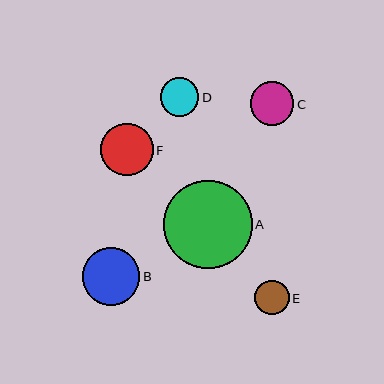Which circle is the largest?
Circle A is the largest with a size of approximately 88 pixels.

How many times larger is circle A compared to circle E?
Circle A is approximately 2.6 times the size of circle E.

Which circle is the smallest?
Circle E is the smallest with a size of approximately 35 pixels.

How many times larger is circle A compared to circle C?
Circle A is approximately 2.0 times the size of circle C.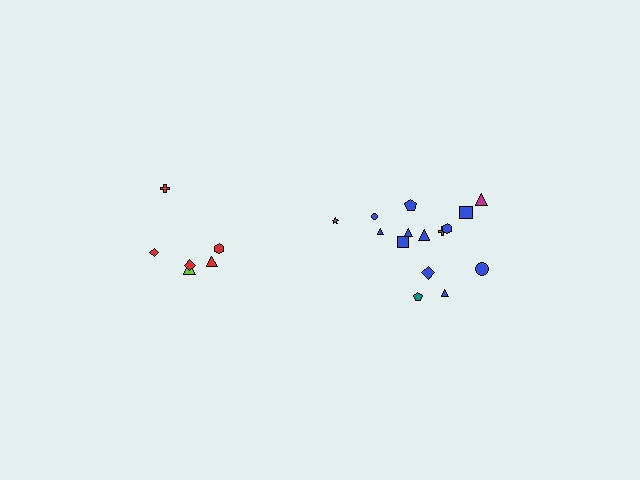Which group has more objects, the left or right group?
The right group.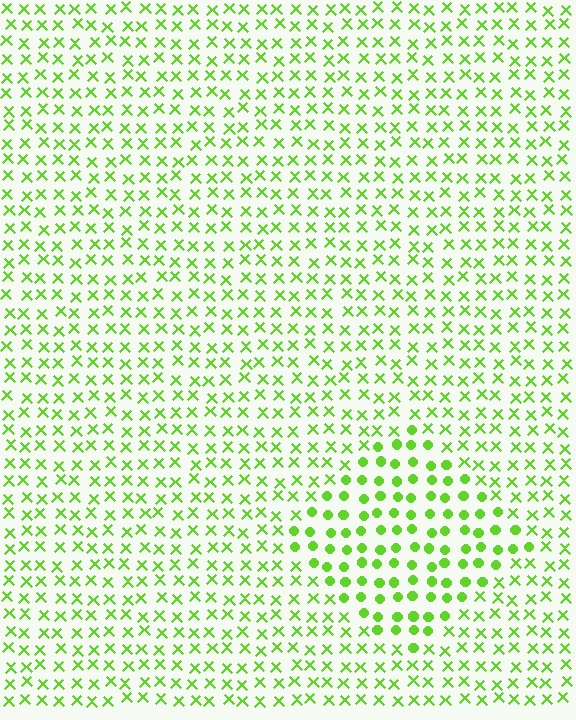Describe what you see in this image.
The image is filled with small lime elements arranged in a uniform grid. A diamond-shaped region contains circles, while the surrounding area contains X marks. The boundary is defined purely by the change in element shape.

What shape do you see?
I see a diamond.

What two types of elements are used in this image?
The image uses circles inside the diamond region and X marks outside it.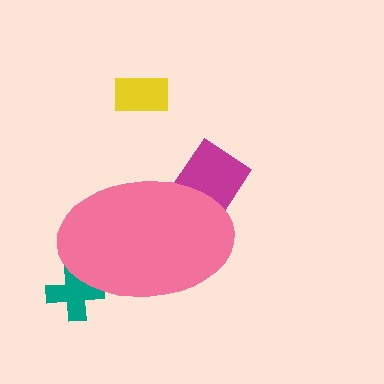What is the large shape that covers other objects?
A pink ellipse.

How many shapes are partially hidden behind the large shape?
2 shapes are partially hidden.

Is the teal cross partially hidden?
Yes, the teal cross is partially hidden behind the pink ellipse.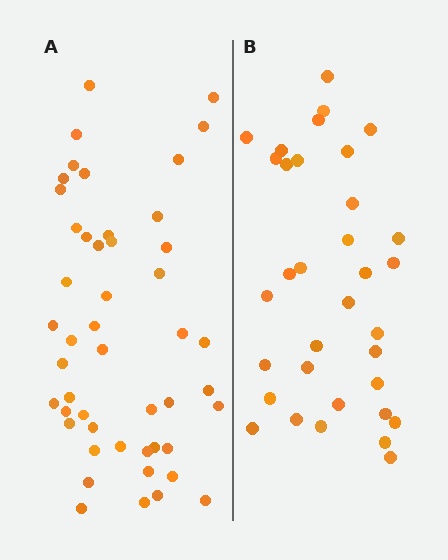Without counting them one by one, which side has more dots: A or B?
Region A (the left region) has more dots.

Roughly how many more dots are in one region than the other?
Region A has approximately 15 more dots than region B.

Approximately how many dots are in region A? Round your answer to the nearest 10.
About 50 dots. (The exact count is 48, which rounds to 50.)